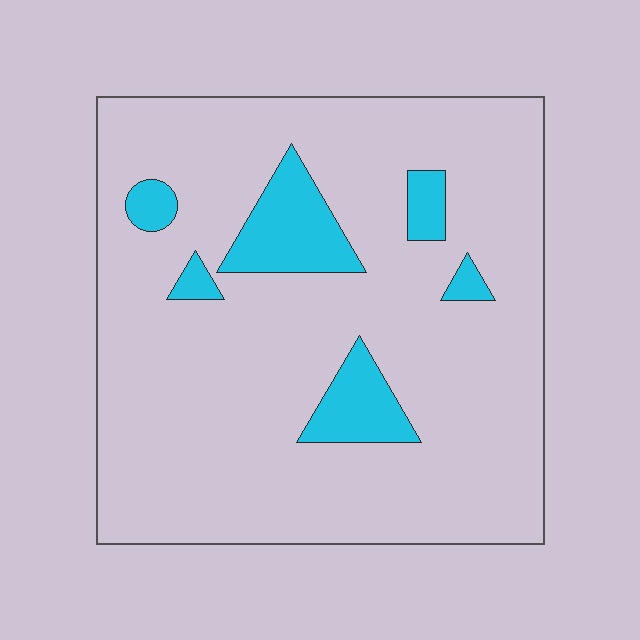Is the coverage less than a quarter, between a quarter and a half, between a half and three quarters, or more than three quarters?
Less than a quarter.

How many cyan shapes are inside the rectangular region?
6.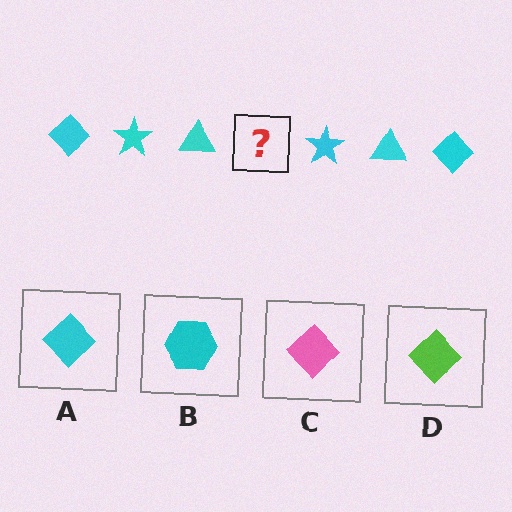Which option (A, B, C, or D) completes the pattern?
A.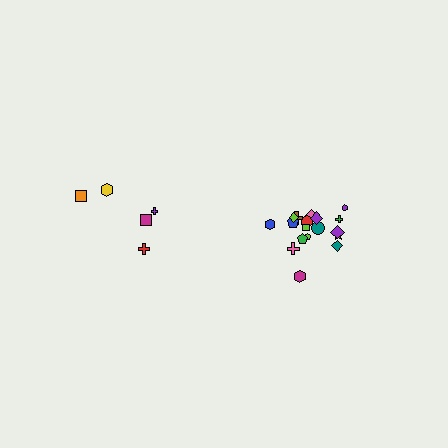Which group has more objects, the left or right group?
The right group.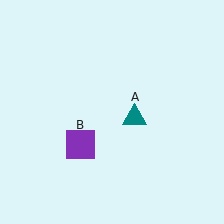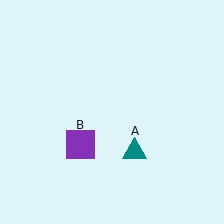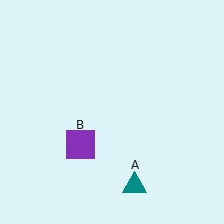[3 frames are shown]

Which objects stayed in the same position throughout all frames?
Purple square (object B) remained stationary.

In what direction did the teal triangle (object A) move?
The teal triangle (object A) moved down.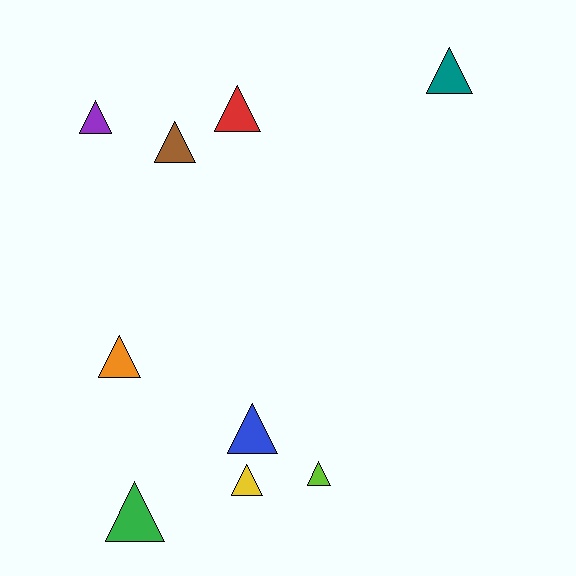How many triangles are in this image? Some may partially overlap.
There are 9 triangles.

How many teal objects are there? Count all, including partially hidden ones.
There is 1 teal object.